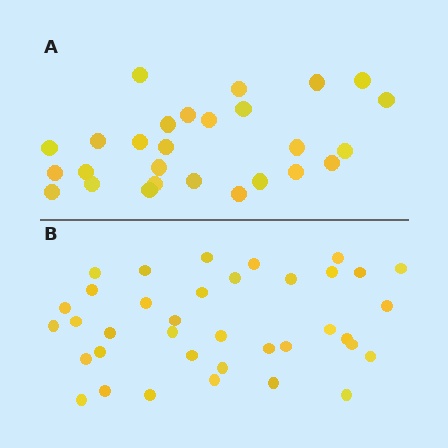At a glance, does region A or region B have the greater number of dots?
Region B (the bottom region) has more dots.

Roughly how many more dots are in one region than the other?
Region B has roughly 10 or so more dots than region A.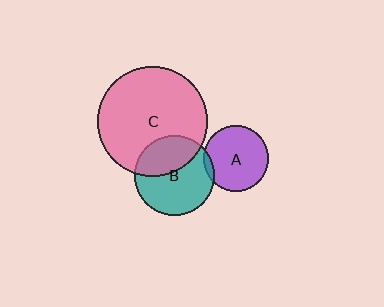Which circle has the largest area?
Circle C (pink).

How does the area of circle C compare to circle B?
Approximately 1.9 times.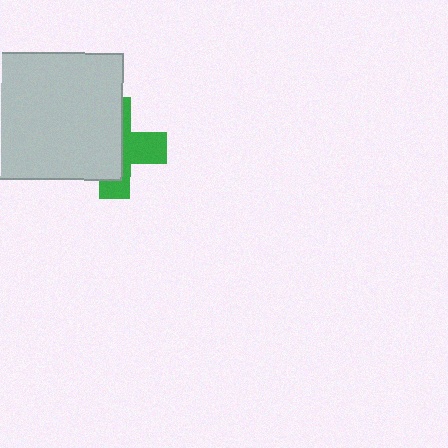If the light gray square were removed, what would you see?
You would see the complete green cross.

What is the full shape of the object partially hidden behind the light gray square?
The partially hidden object is a green cross.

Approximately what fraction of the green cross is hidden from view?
Roughly 56% of the green cross is hidden behind the light gray square.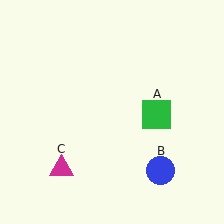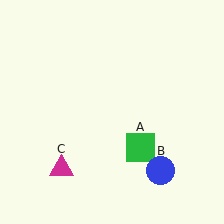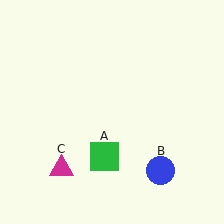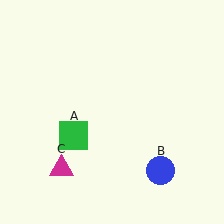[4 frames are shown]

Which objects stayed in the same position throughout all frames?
Blue circle (object B) and magenta triangle (object C) remained stationary.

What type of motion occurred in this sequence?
The green square (object A) rotated clockwise around the center of the scene.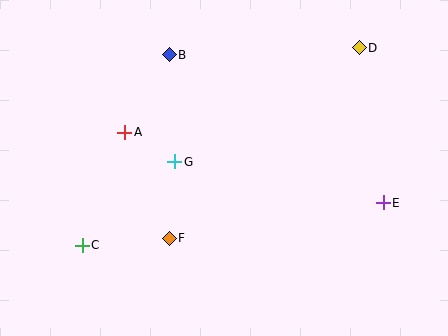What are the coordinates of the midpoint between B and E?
The midpoint between B and E is at (276, 129).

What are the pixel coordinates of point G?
Point G is at (175, 162).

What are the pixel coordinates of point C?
Point C is at (82, 245).